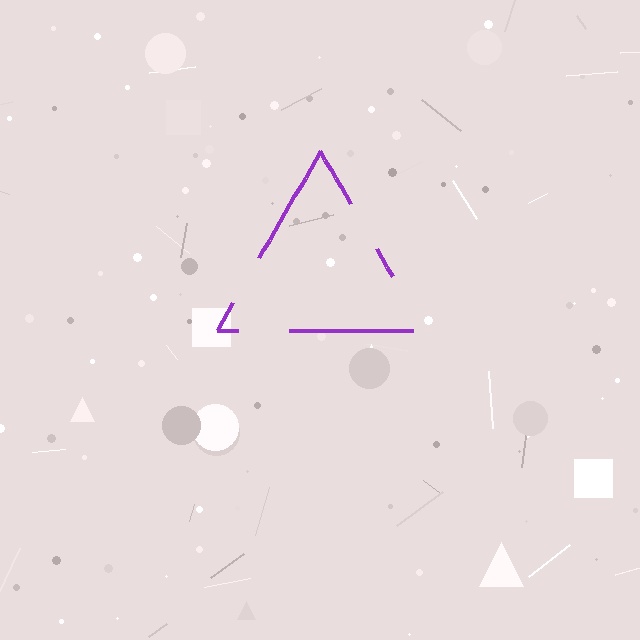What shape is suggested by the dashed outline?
The dashed outline suggests a triangle.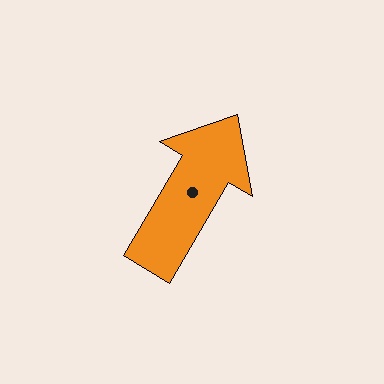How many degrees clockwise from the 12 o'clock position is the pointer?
Approximately 30 degrees.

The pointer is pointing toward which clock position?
Roughly 1 o'clock.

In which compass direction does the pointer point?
Northeast.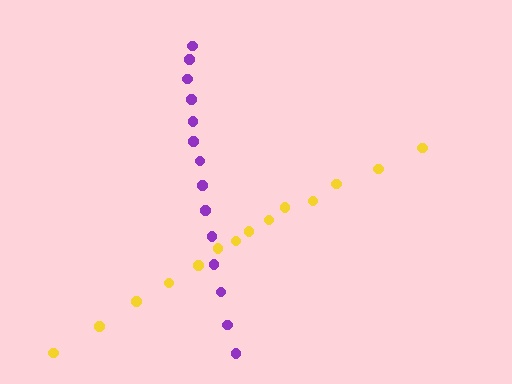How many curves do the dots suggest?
There are 2 distinct paths.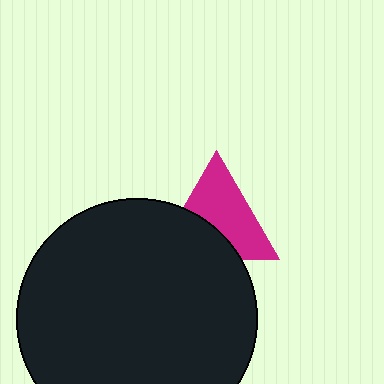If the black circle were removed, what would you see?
You would see the complete magenta triangle.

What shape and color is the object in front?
The object in front is a black circle.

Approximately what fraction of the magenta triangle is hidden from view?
Roughly 38% of the magenta triangle is hidden behind the black circle.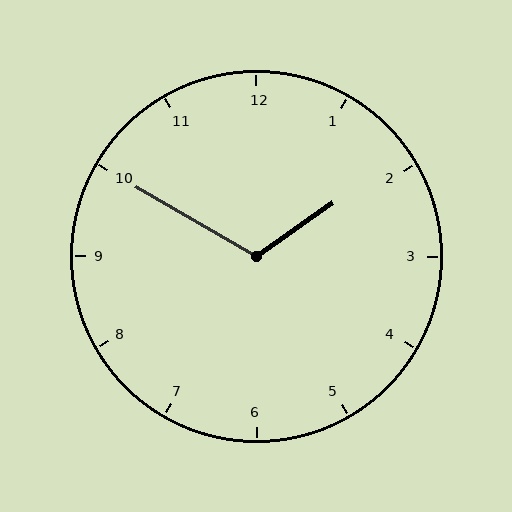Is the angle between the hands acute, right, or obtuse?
It is obtuse.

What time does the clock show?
1:50.